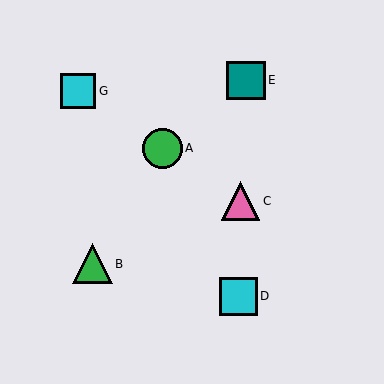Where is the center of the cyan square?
The center of the cyan square is at (78, 91).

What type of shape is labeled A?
Shape A is a green circle.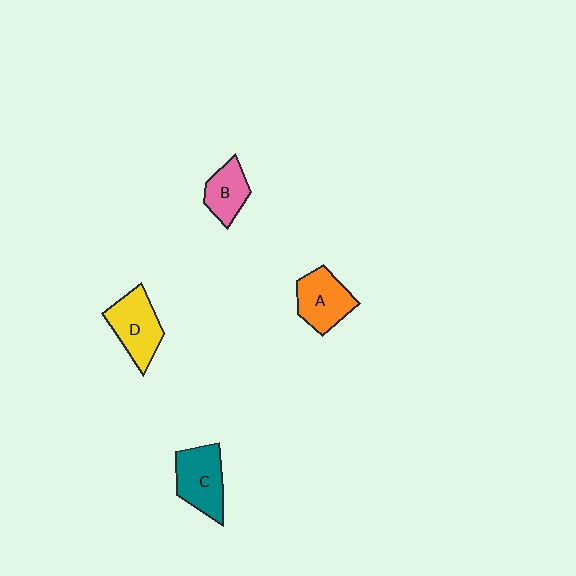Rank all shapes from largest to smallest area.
From largest to smallest: C (teal), D (yellow), A (orange), B (pink).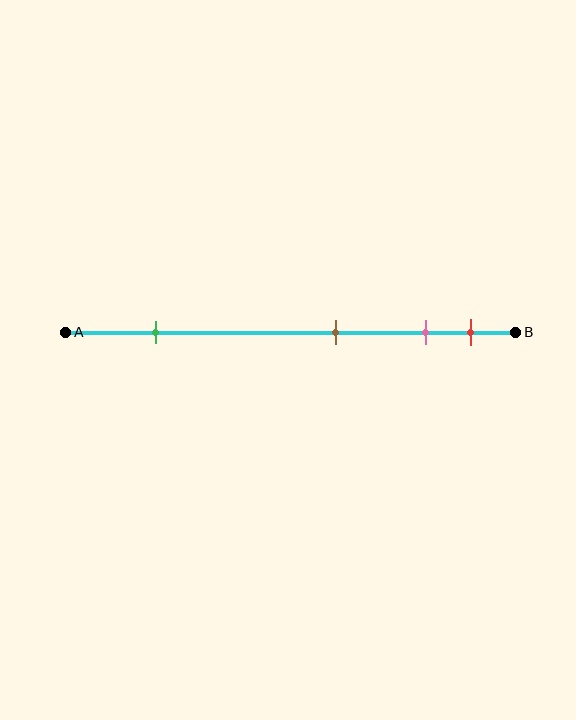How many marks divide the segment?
There are 4 marks dividing the segment.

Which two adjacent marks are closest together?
The pink and red marks are the closest adjacent pair.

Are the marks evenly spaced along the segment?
No, the marks are not evenly spaced.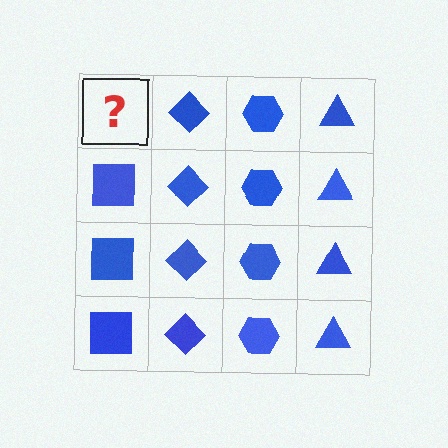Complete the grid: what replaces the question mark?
The question mark should be replaced with a blue square.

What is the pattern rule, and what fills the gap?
The rule is that each column has a consistent shape. The gap should be filled with a blue square.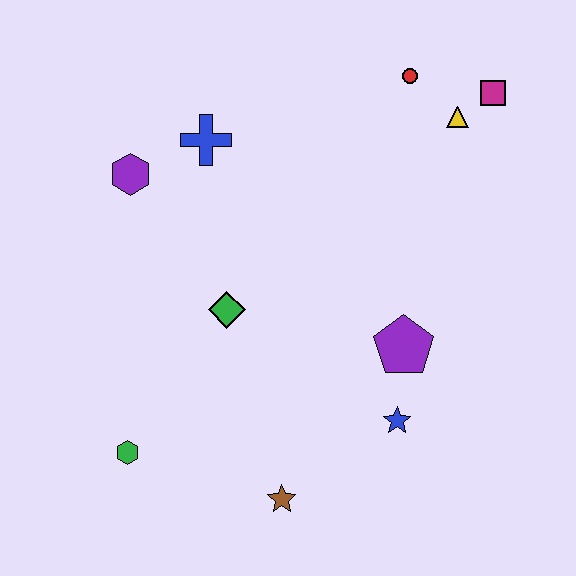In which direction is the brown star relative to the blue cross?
The brown star is below the blue cross.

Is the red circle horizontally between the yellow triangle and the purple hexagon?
Yes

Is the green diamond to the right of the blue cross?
Yes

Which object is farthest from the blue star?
The purple hexagon is farthest from the blue star.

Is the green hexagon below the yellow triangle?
Yes